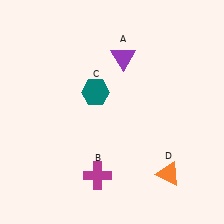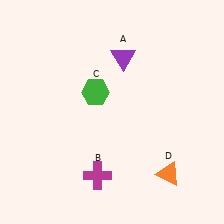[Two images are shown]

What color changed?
The hexagon (C) changed from teal in Image 1 to green in Image 2.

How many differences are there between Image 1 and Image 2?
There is 1 difference between the two images.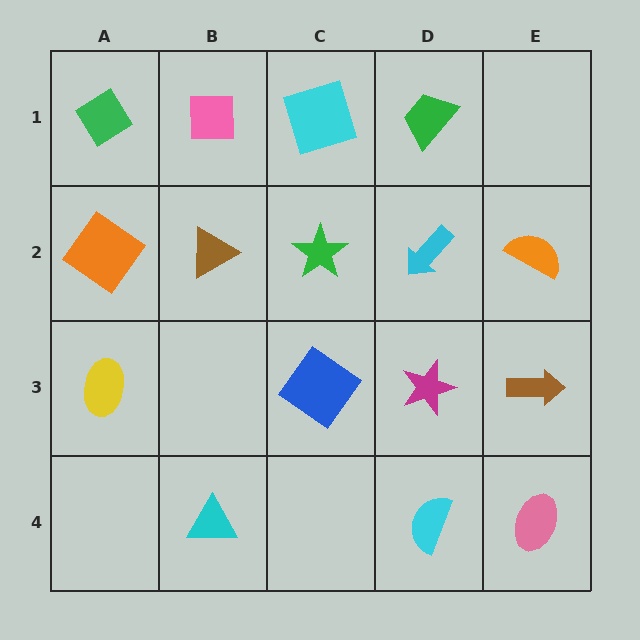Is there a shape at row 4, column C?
No, that cell is empty.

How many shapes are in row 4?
3 shapes.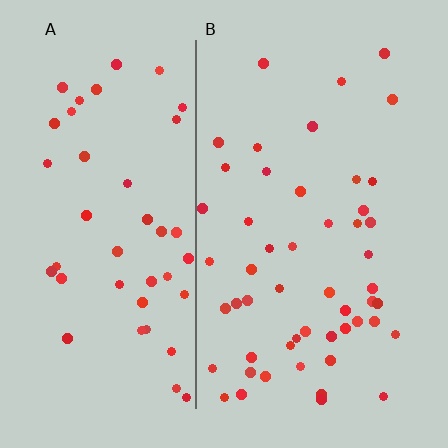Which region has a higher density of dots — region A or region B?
B (the right).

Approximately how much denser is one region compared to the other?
Approximately 1.2× — region B over region A.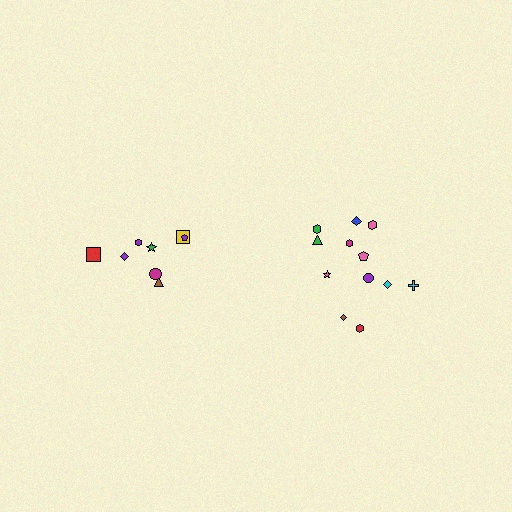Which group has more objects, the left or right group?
The right group.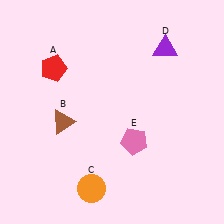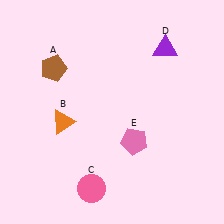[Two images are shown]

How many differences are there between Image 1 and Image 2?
There are 3 differences between the two images.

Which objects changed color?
A changed from red to brown. B changed from brown to orange. C changed from orange to pink.